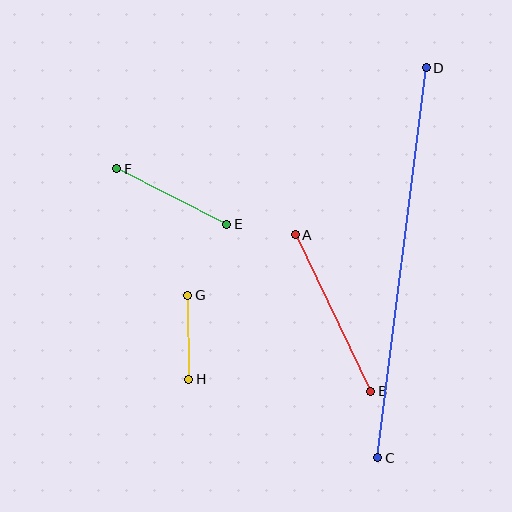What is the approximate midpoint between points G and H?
The midpoint is at approximately (188, 337) pixels.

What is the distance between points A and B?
The distance is approximately 174 pixels.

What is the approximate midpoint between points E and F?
The midpoint is at approximately (172, 196) pixels.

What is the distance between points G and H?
The distance is approximately 84 pixels.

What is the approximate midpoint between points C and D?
The midpoint is at approximately (402, 263) pixels.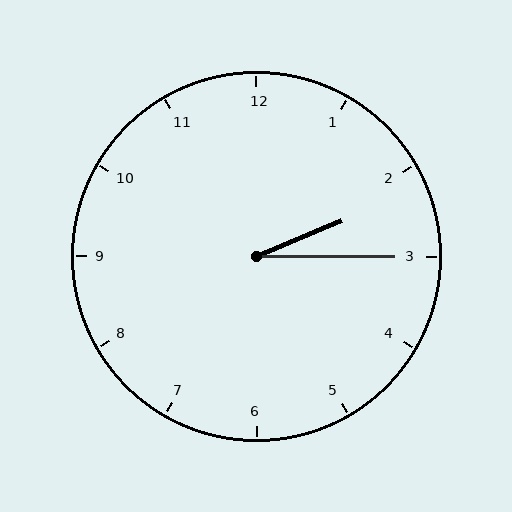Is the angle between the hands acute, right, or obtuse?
It is acute.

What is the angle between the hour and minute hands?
Approximately 22 degrees.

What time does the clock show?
2:15.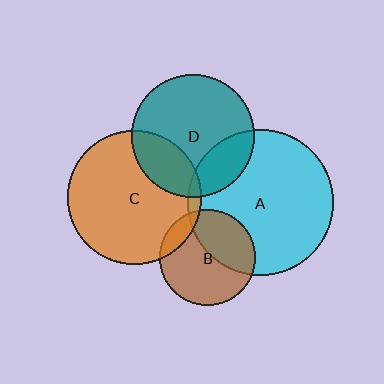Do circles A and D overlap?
Yes.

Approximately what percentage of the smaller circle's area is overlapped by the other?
Approximately 20%.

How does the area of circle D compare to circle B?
Approximately 1.7 times.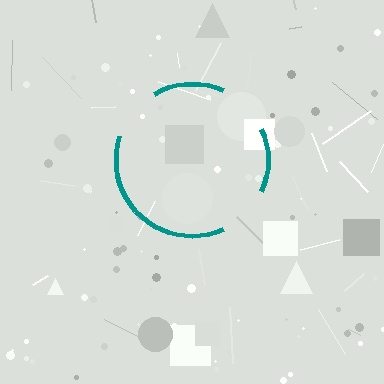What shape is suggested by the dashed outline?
The dashed outline suggests a circle.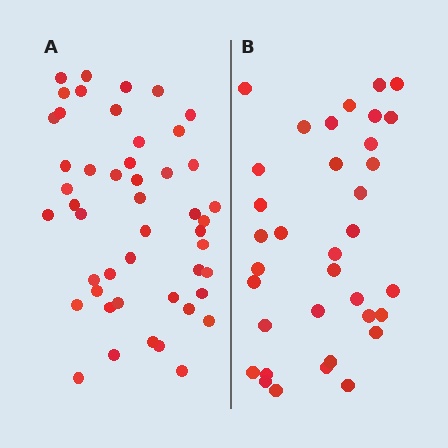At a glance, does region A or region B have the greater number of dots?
Region A (the left region) has more dots.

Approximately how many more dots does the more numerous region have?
Region A has approximately 15 more dots than region B.